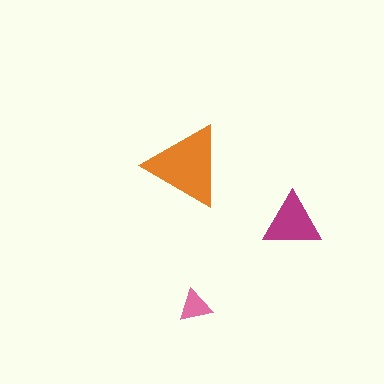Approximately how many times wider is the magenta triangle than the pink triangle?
About 1.5 times wider.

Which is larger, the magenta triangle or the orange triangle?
The orange one.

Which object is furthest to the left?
The orange triangle is leftmost.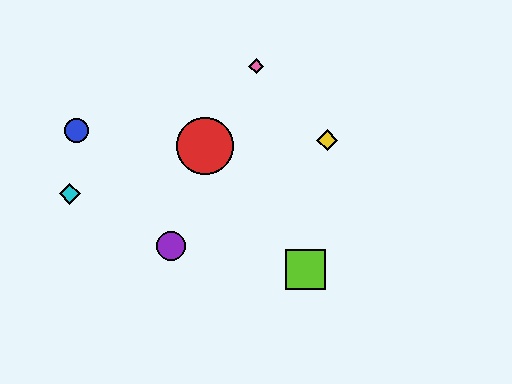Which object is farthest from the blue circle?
The lime square is farthest from the blue circle.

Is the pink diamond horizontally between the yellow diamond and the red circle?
Yes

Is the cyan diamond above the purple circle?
Yes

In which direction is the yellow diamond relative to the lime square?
The yellow diamond is above the lime square.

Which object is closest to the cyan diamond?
The blue circle is closest to the cyan diamond.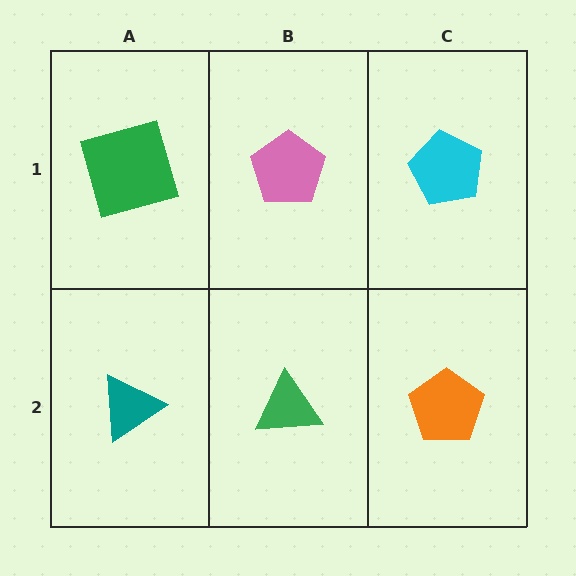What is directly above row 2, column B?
A pink pentagon.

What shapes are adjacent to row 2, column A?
A green square (row 1, column A), a green triangle (row 2, column B).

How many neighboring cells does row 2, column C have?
2.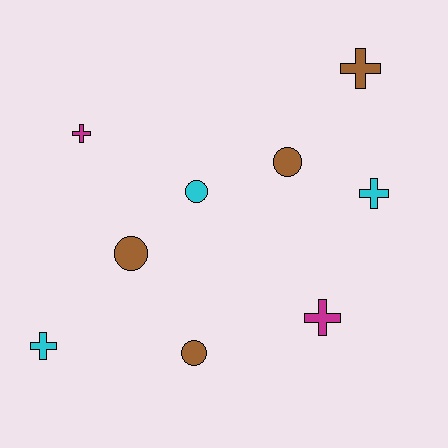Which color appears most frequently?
Brown, with 4 objects.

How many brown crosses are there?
There is 1 brown cross.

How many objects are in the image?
There are 9 objects.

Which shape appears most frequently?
Cross, with 5 objects.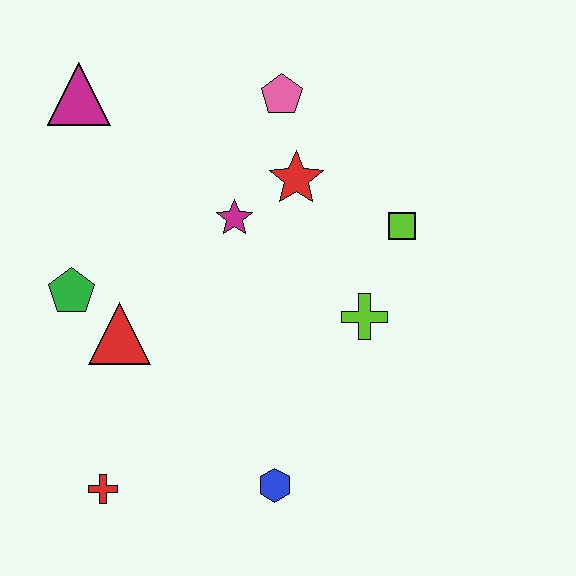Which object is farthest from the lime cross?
The magenta triangle is farthest from the lime cross.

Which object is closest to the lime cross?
The lime square is closest to the lime cross.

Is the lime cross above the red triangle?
Yes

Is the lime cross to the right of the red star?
Yes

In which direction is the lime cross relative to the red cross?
The lime cross is to the right of the red cross.